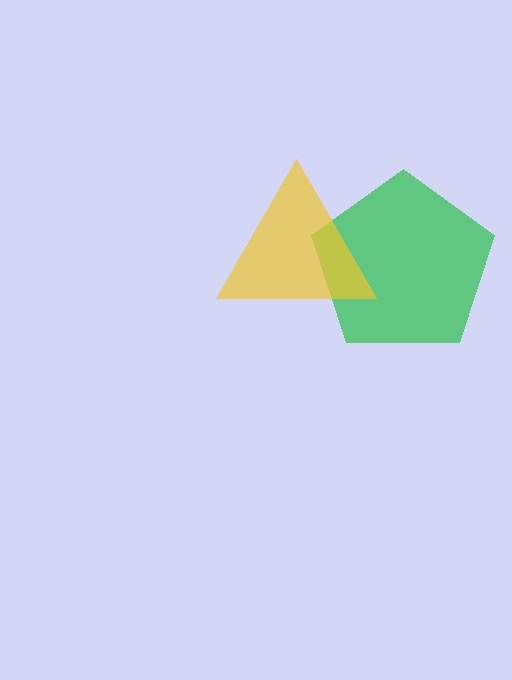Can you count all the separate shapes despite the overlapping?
Yes, there are 2 separate shapes.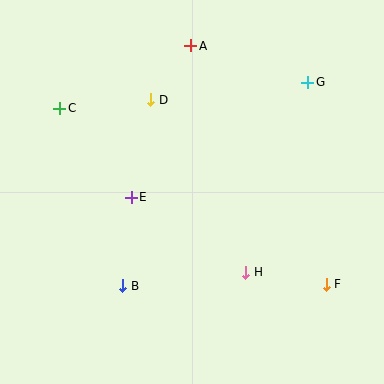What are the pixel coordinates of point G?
Point G is at (308, 82).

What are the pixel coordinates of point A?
Point A is at (191, 46).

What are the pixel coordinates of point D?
Point D is at (151, 100).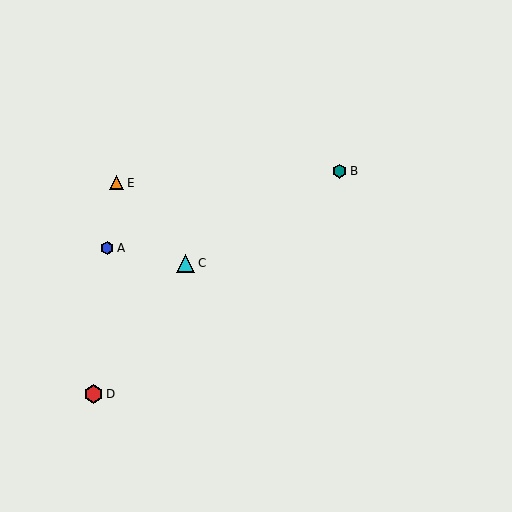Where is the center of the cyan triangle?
The center of the cyan triangle is at (186, 263).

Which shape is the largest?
The red hexagon (labeled D) is the largest.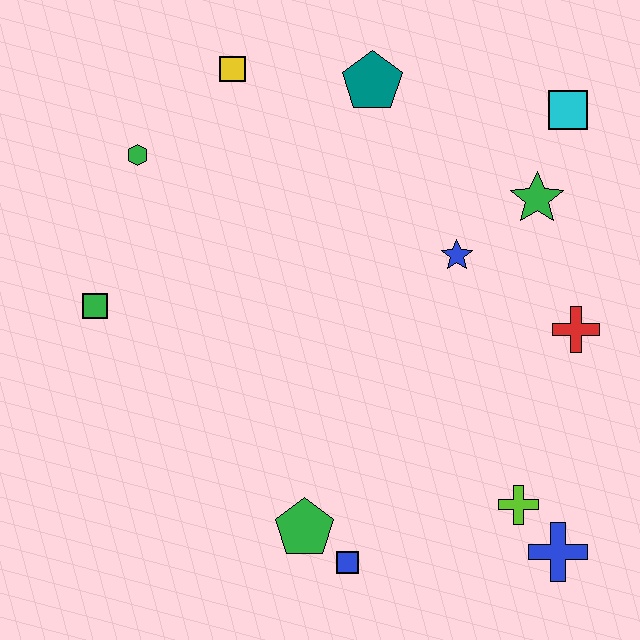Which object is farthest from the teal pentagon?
The blue cross is farthest from the teal pentagon.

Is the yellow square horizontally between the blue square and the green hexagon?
Yes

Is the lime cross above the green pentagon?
Yes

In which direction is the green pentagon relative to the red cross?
The green pentagon is to the left of the red cross.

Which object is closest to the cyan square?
The green star is closest to the cyan square.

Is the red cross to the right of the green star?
Yes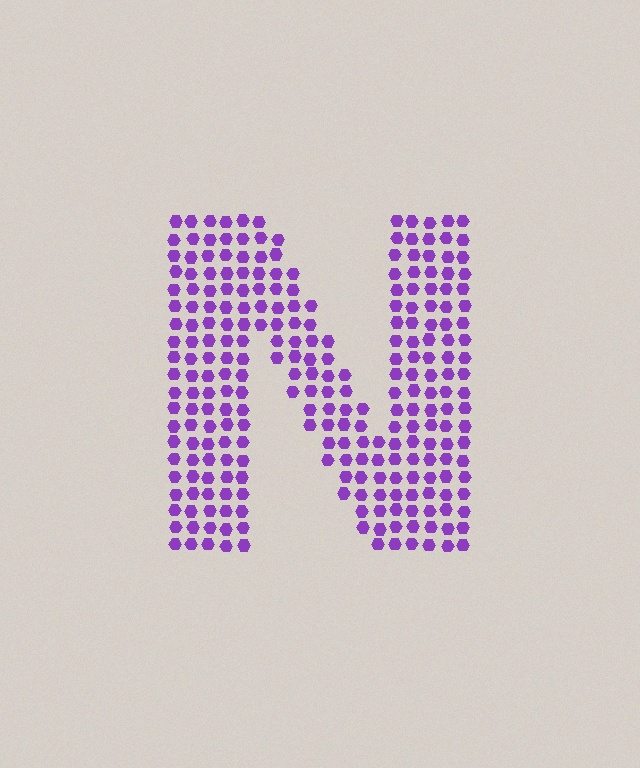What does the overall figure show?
The overall figure shows the letter N.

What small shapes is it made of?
It is made of small hexagons.